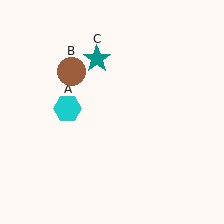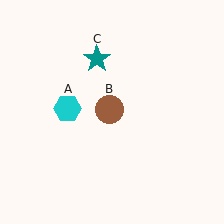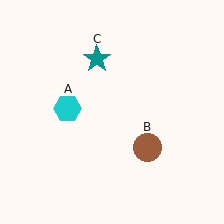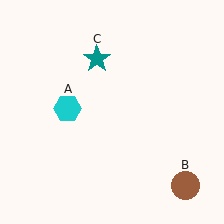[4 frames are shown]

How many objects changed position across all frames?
1 object changed position: brown circle (object B).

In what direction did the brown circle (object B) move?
The brown circle (object B) moved down and to the right.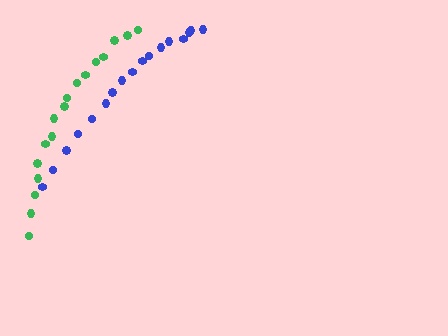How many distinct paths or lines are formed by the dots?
There are 2 distinct paths.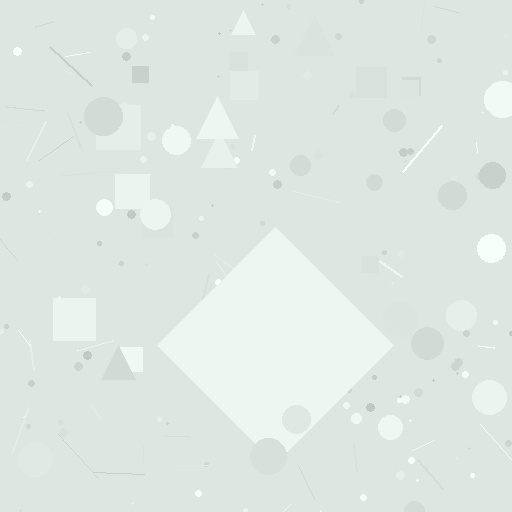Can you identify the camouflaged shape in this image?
The camouflaged shape is a diamond.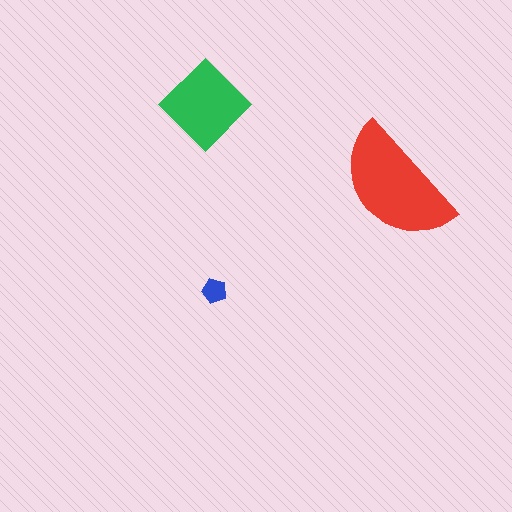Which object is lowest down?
The blue pentagon is bottommost.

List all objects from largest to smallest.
The red semicircle, the green diamond, the blue pentagon.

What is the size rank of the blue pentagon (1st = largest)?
3rd.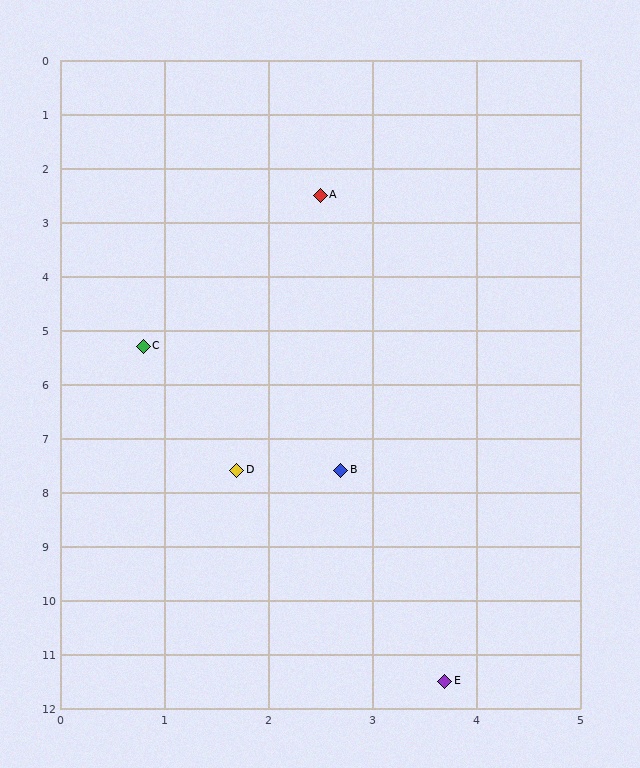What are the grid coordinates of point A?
Point A is at approximately (2.5, 2.5).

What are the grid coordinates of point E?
Point E is at approximately (3.7, 11.5).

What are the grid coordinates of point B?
Point B is at approximately (2.7, 7.6).